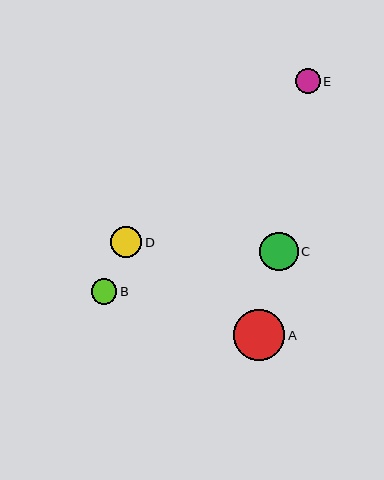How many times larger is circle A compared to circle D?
Circle A is approximately 1.7 times the size of circle D.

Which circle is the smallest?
Circle E is the smallest with a size of approximately 25 pixels.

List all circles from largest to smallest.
From largest to smallest: A, C, D, B, E.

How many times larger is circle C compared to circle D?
Circle C is approximately 1.2 times the size of circle D.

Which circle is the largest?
Circle A is the largest with a size of approximately 51 pixels.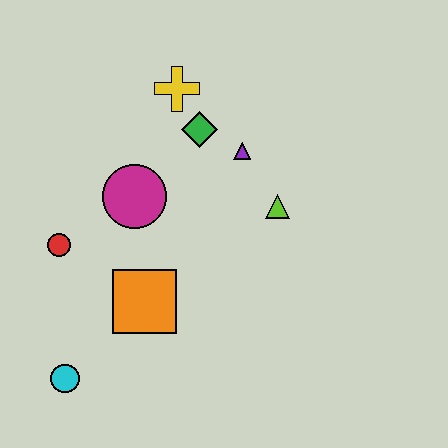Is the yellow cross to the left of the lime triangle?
Yes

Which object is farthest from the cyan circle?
The yellow cross is farthest from the cyan circle.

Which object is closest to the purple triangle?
The green diamond is closest to the purple triangle.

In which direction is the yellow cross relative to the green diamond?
The yellow cross is above the green diamond.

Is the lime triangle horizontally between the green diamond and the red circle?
No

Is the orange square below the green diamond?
Yes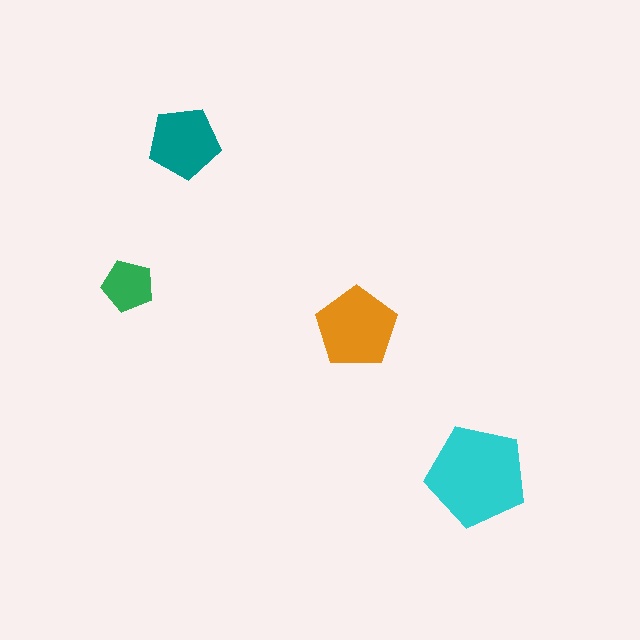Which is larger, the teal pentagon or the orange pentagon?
The orange one.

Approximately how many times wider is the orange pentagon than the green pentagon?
About 1.5 times wider.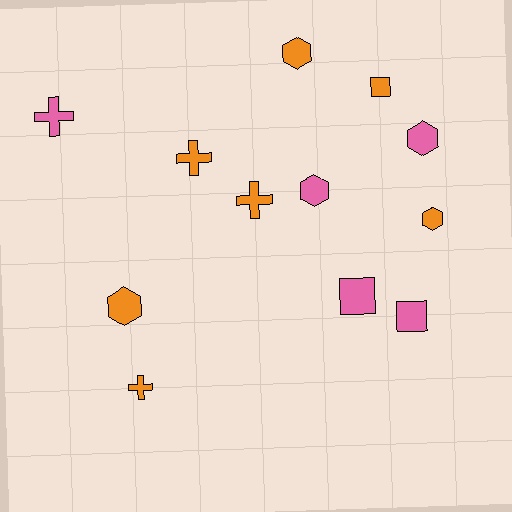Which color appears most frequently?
Orange, with 7 objects.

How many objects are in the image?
There are 12 objects.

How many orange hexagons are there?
There are 3 orange hexagons.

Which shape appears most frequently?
Hexagon, with 5 objects.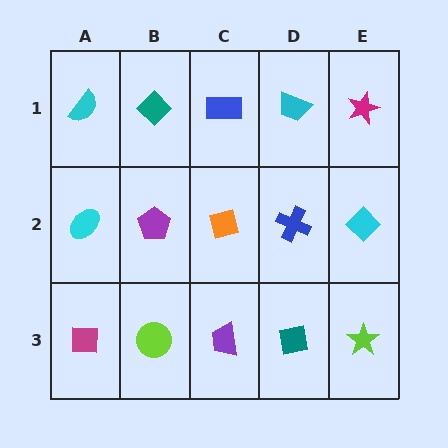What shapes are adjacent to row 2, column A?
A cyan semicircle (row 1, column A), a magenta square (row 3, column A), a purple pentagon (row 2, column B).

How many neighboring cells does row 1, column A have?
2.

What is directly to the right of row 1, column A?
A teal diamond.